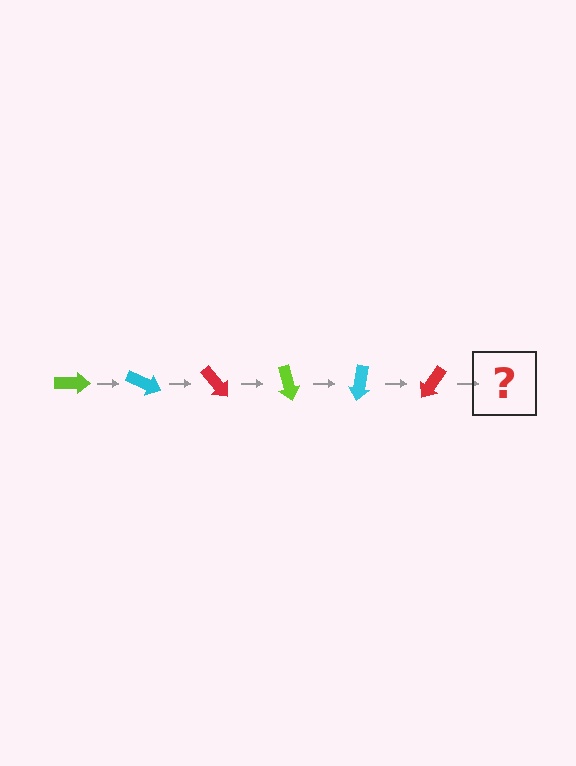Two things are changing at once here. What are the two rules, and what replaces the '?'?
The two rules are that it rotates 25 degrees each step and the color cycles through lime, cyan, and red. The '?' should be a lime arrow, rotated 150 degrees from the start.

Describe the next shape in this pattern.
It should be a lime arrow, rotated 150 degrees from the start.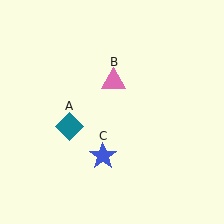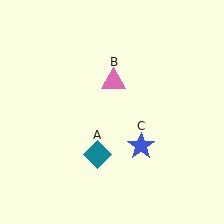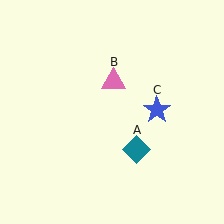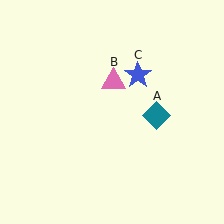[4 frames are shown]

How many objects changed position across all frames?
2 objects changed position: teal diamond (object A), blue star (object C).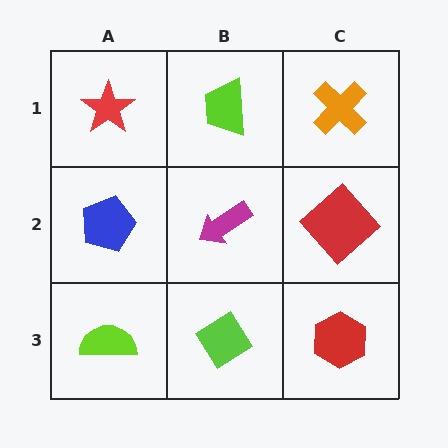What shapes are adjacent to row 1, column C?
A red diamond (row 2, column C), a lime trapezoid (row 1, column B).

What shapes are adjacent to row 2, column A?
A red star (row 1, column A), a lime semicircle (row 3, column A), a magenta arrow (row 2, column B).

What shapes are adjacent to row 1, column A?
A blue pentagon (row 2, column A), a lime trapezoid (row 1, column B).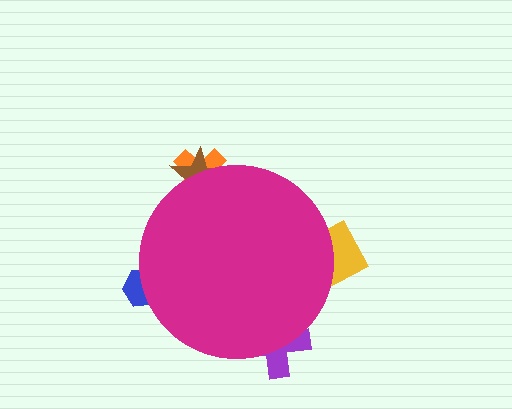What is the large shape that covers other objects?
A magenta circle.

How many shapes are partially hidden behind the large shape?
5 shapes are partially hidden.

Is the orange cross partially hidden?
Yes, the orange cross is partially hidden behind the magenta circle.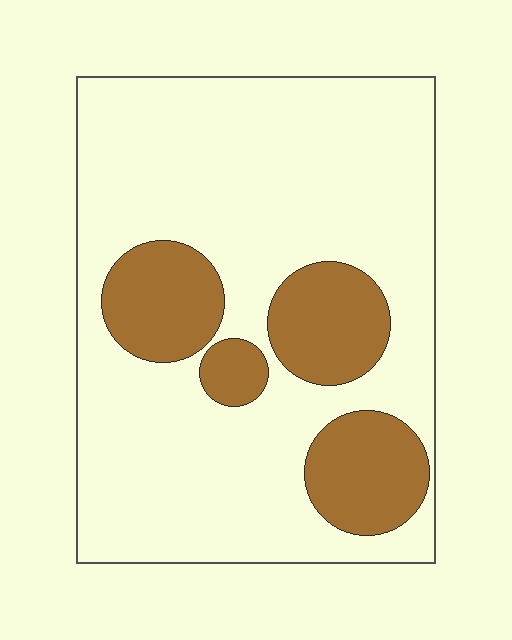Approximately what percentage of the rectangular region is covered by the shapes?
Approximately 25%.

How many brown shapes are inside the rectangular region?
4.